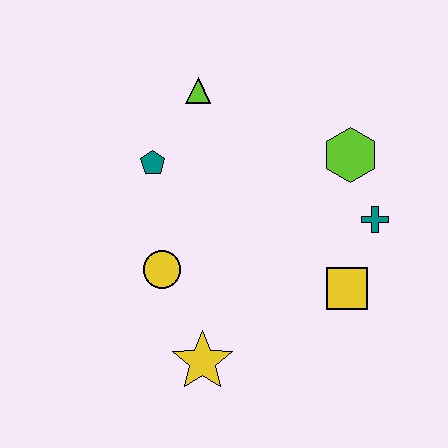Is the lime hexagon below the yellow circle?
No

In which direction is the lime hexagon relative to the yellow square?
The lime hexagon is above the yellow square.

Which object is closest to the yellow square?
The teal cross is closest to the yellow square.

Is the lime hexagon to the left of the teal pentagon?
No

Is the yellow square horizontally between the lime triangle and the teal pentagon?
No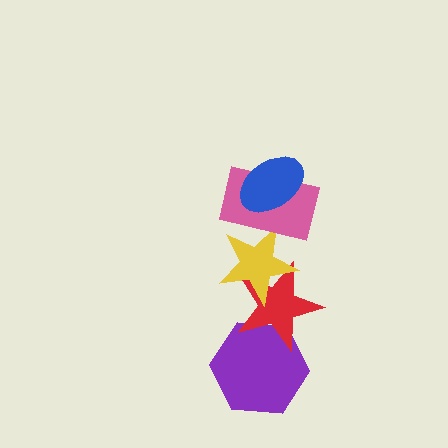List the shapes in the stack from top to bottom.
From top to bottom: the blue ellipse, the pink rectangle, the yellow star, the red star, the purple hexagon.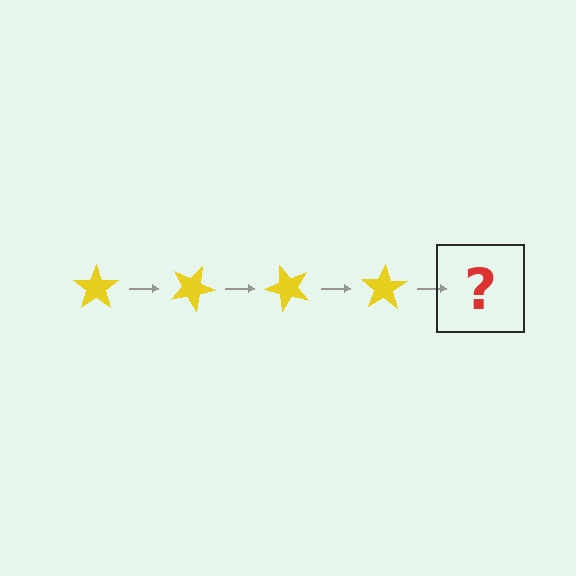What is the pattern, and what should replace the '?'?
The pattern is that the star rotates 25 degrees each step. The '?' should be a yellow star rotated 100 degrees.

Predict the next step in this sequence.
The next step is a yellow star rotated 100 degrees.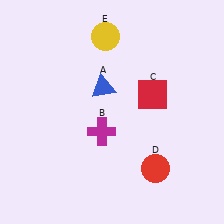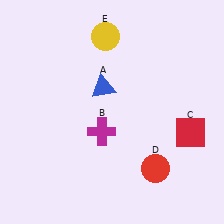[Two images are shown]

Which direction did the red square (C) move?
The red square (C) moved down.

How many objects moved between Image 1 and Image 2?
1 object moved between the two images.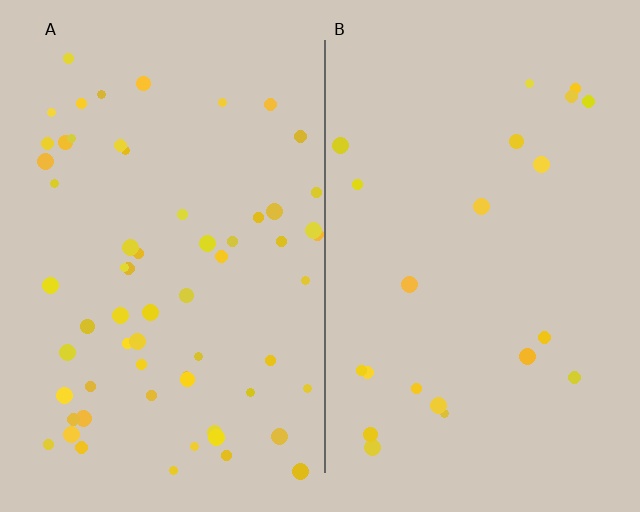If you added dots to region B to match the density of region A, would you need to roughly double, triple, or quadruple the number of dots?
Approximately triple.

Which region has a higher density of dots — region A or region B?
A (the left).